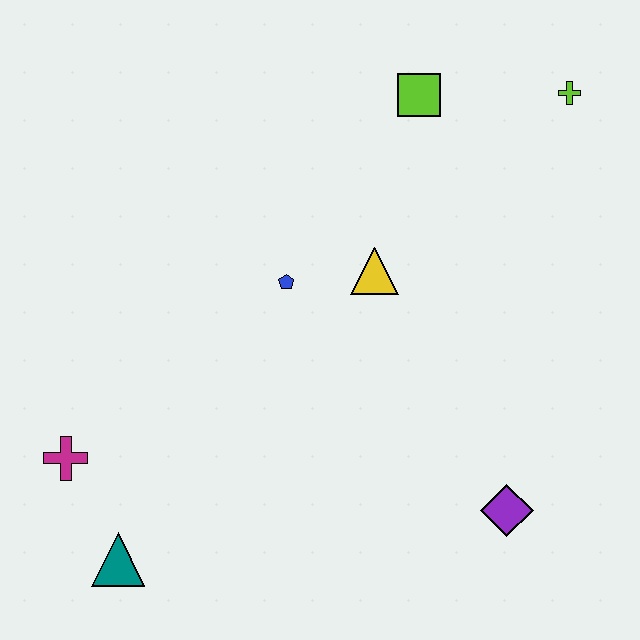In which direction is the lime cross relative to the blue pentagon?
The lime cross is to the right of the blue pentagon.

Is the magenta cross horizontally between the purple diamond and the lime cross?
No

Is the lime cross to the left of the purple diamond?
No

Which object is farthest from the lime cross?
The teal triangle is farthest from the lime cross.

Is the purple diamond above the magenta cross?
No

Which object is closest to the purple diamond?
The yellow triangle is closest to the purple diamond.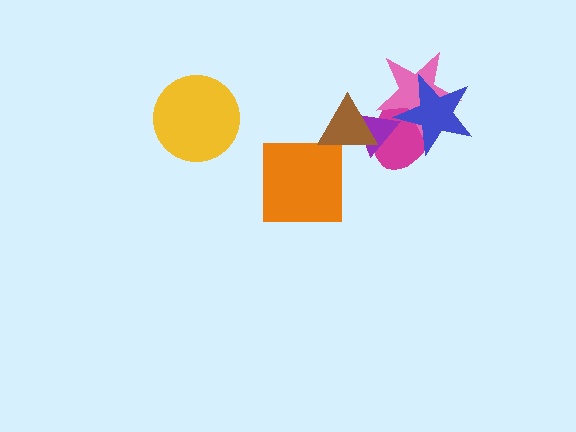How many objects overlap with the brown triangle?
2 objects overlap with the brown triangle.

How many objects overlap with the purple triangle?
4 objects overlap with the purple triangle.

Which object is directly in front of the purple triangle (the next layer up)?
The blue star is directly in front of the purple triangle.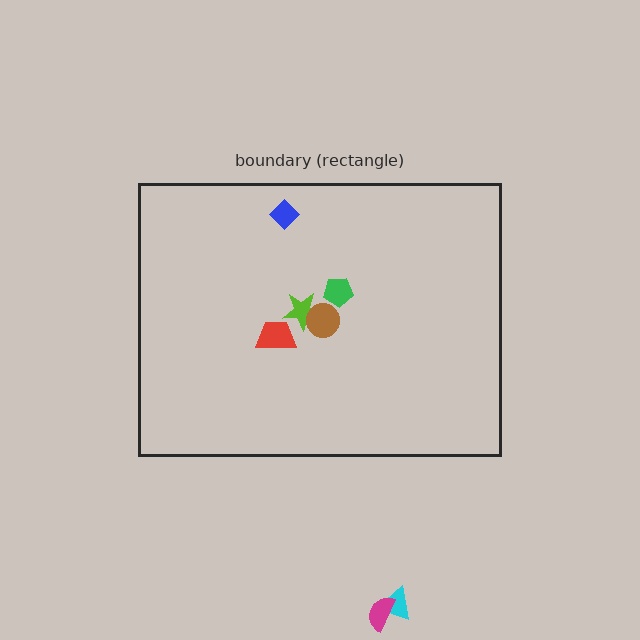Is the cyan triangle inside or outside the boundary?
Outside.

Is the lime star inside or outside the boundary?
Inside.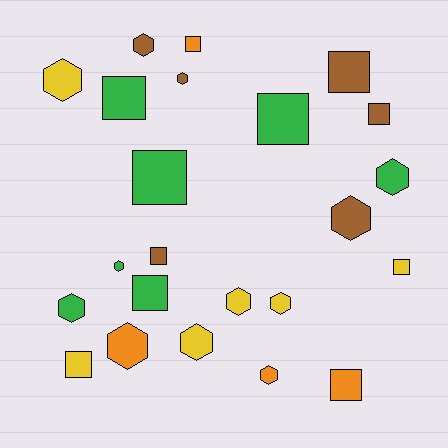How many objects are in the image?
There are 23 objects.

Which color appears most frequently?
Green, with 7 objects.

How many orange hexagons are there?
There are 2 orange hexagons.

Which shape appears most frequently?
Hexagon, with 12 objects.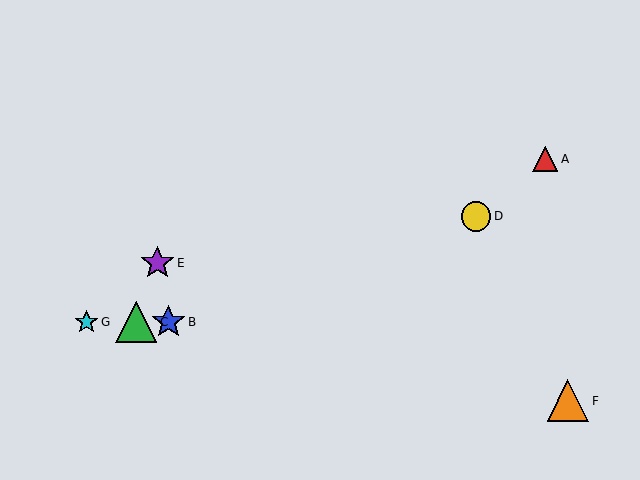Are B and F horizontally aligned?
No, B is at y≈322 and F is at y≈401.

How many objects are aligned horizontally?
3 objects (B, C, G) are aligned horizontally.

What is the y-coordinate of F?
Object F is at y≈401.